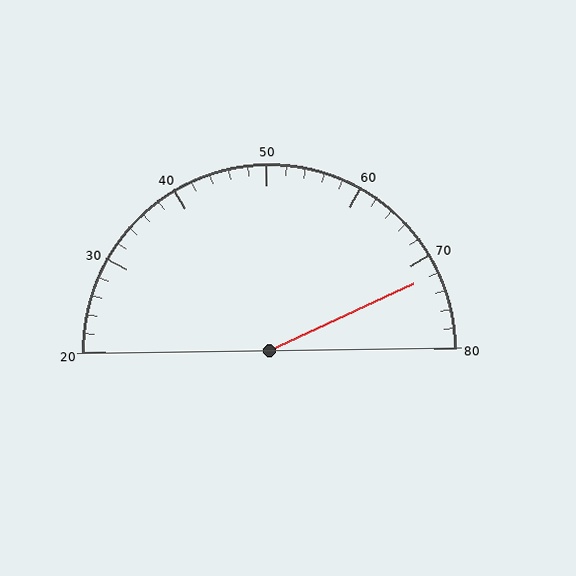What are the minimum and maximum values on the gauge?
The gauge ranges from 20 to 80.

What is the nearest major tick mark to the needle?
The nearest major tick mark is 70.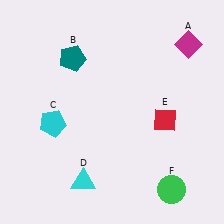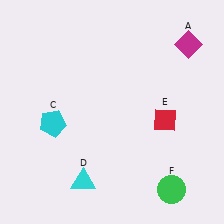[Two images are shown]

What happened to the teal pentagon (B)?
The teal pentagon (B) was removed in Image 2. It was in the top-left area of Image 1.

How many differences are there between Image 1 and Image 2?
There is 1 difference between the two images.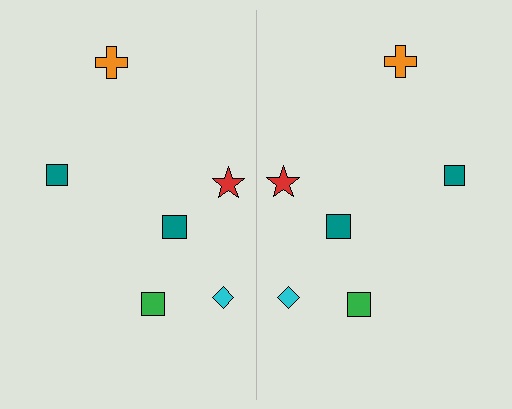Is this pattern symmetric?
Yes, this pattern has bilateral (reflection) symmetry.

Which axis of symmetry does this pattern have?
The pattern has a vertical axis of symmetry running through the center of the image.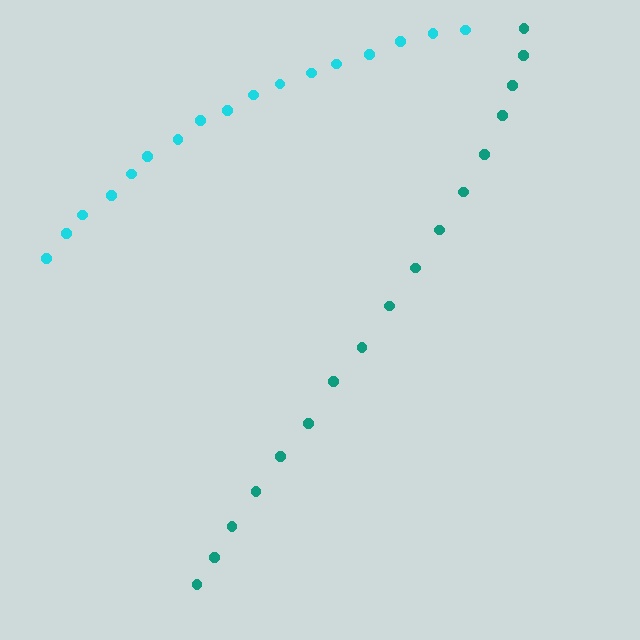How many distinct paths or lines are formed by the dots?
There are 2 distinct paths.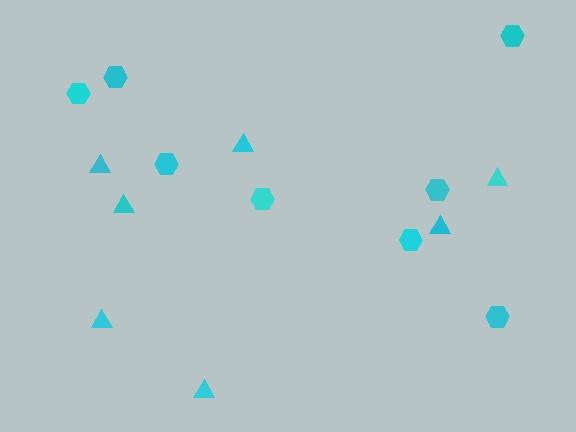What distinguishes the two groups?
There are 2 groups: one group of hexagons (8) and one group of triangles (7).